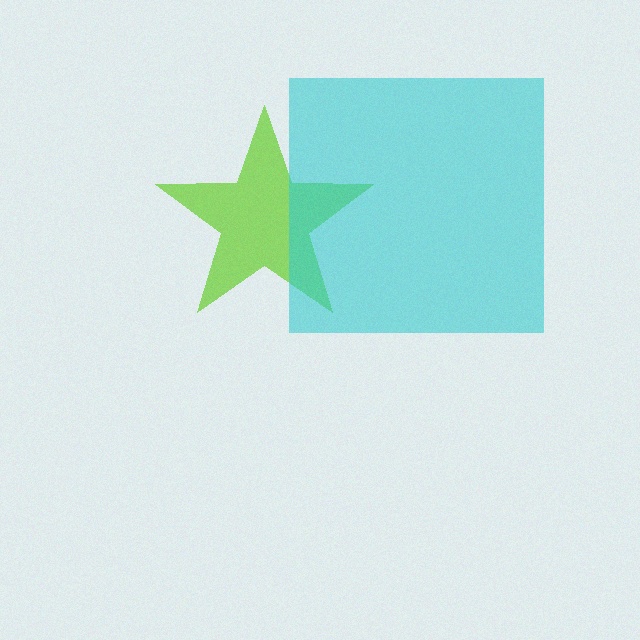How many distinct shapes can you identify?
There are 2 distinct shapes: a lime star, a cyan square.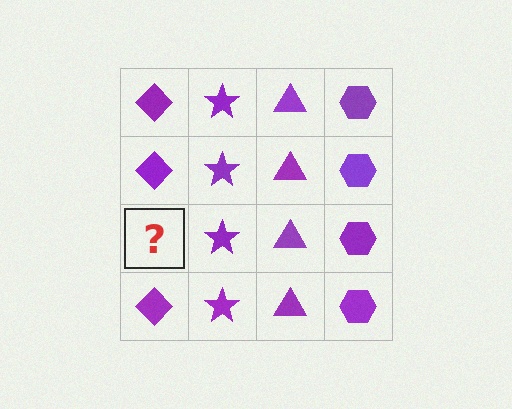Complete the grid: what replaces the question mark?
The question mark should be replaced with a purple diamond.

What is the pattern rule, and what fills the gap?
The rule is that each column has a consistent shape. The gap should be filled with a purple diamond.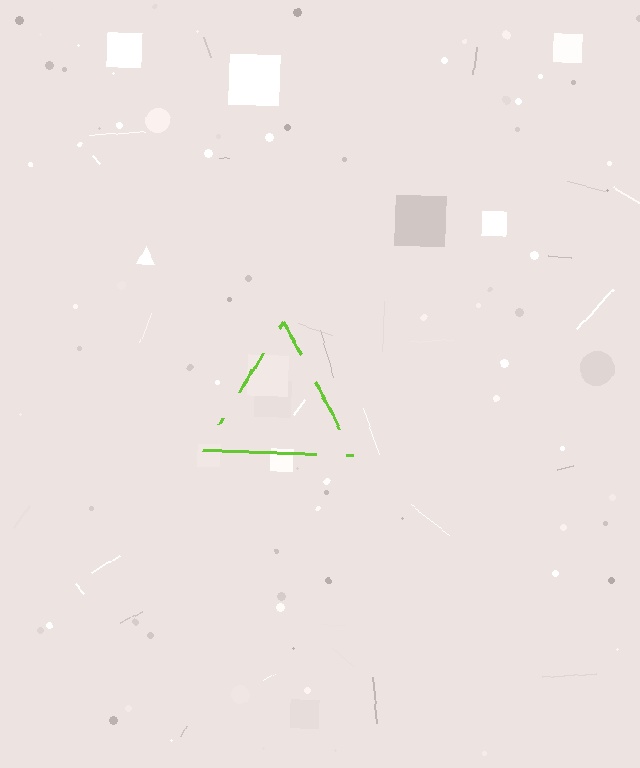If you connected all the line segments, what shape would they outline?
They would outline a triangle.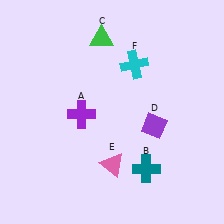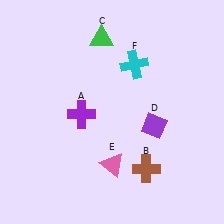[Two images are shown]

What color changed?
The cross (B) changed from teal in Image 1 to brown in Image 2.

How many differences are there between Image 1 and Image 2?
There is 1 difference between the two images.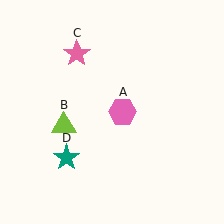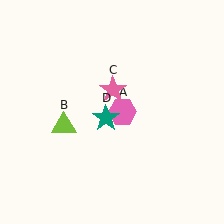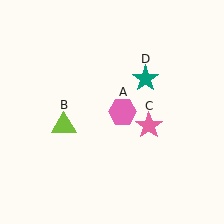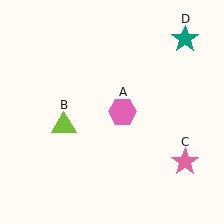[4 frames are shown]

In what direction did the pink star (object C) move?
The pink star (object C) moved down and to the right.